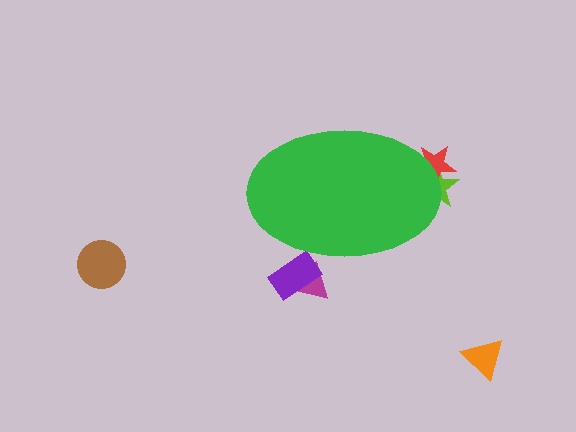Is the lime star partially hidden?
Yes, the lime star is partially hidden behind the green ellipse.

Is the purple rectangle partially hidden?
Yes, the purple rectangle is partially hidden behind the green ellipse.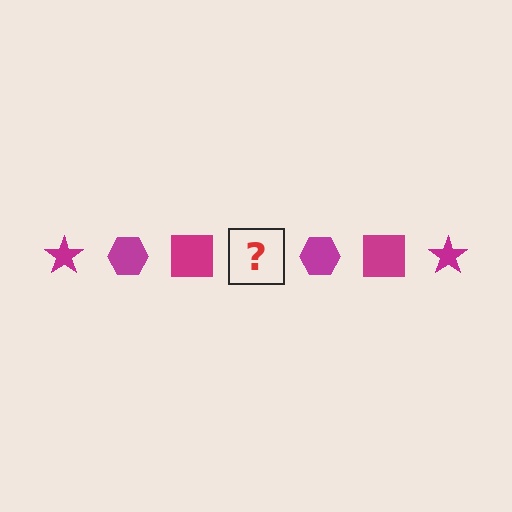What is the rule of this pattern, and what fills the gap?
The rule is that the pattern cycles through star, hexagon, square shapes in magenta. The gap should be filled with a magenta star.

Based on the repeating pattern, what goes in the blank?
The blank should be a magenta star.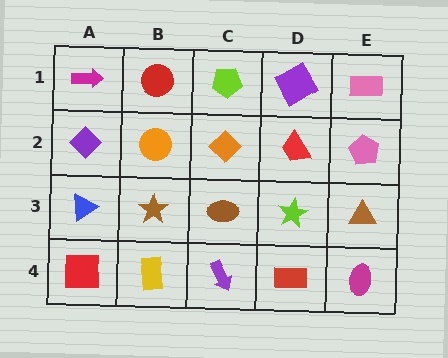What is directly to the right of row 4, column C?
A red rectangle.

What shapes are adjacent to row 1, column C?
An orange diamond (row 2, column C), a red circle (row 1, column B), a purple diamond (row 1, column D).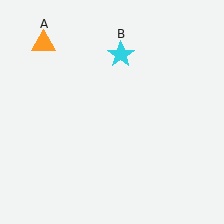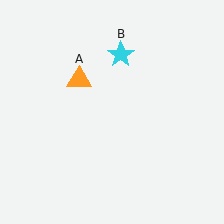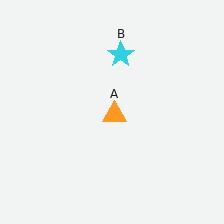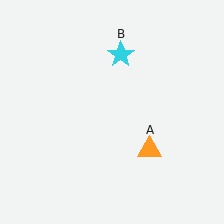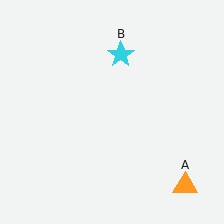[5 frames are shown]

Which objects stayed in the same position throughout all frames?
Cyan star (object B) remained stationary.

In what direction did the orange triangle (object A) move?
The orange triangle (object A) moved down and to the right.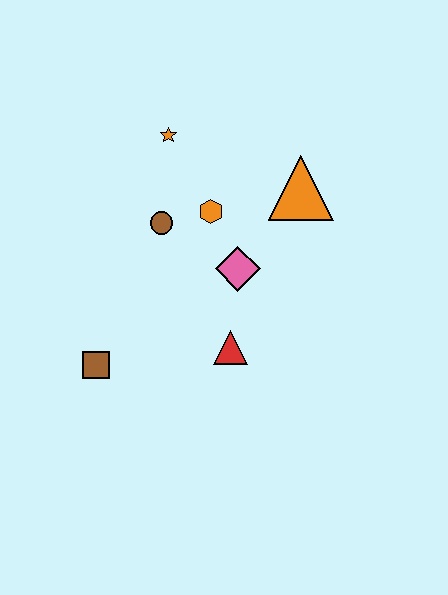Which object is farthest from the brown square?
The orange triangle is farthest from the brown square.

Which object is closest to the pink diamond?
The orange hexagon is closest to the pink diamond.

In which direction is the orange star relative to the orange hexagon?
The orange star is above the orange hexagon.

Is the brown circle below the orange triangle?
Yes